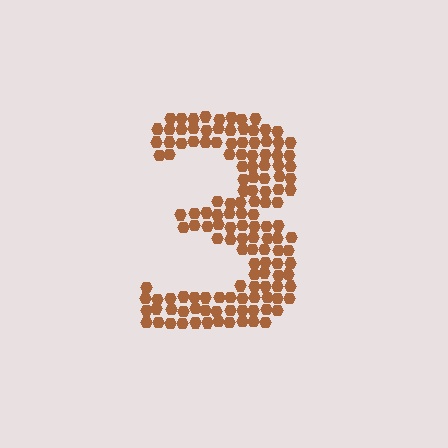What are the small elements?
The small elements are hexagons.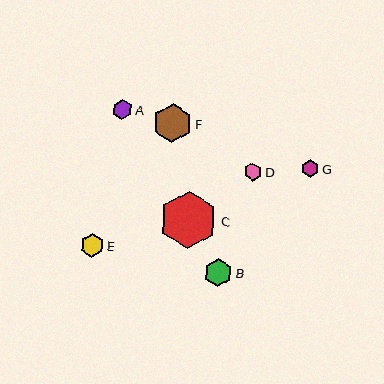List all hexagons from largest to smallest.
From largest to smallest: C, F, B, E, A, D, G.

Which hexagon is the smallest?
Hexagon G is the smallest with a size of approximately 17 pixels.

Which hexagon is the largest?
Hexagon C is the largest with a size of approximately 58 pixels.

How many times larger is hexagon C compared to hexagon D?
Hexagon C is approximately 3.2 times the size of hexagon D.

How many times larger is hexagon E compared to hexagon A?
Hexagon E is approximately 1.2 times the size of hexagon A.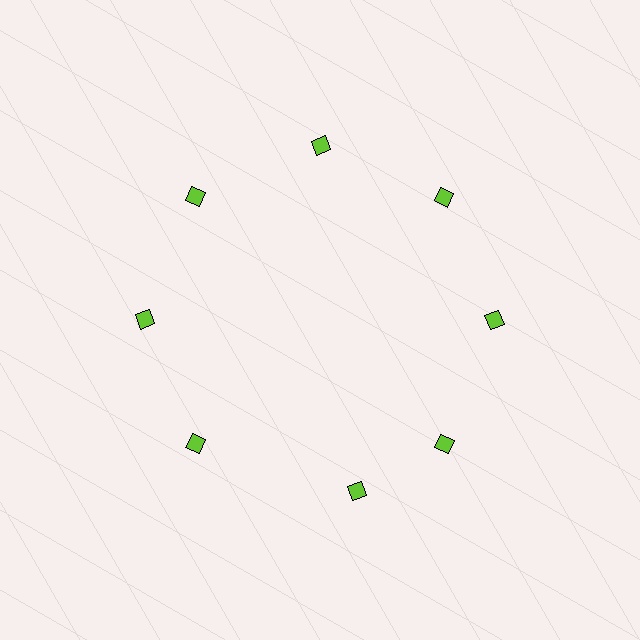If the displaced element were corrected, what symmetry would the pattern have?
It would have 8-fold rotational symmetry — the pattern would map onto itself every 45 degrees.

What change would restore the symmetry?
The symmetry would be restored by rotating it back into even spacing with its neighbors so that all 8 diamonds sit at equal angles and equal distance from the center.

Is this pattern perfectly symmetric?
No. The 8 lime diamonds are arranged in a ring, but one element near the 6 o'clock position is rotated out of alignment along the ring, breaking the 8-fold rotational symmetry.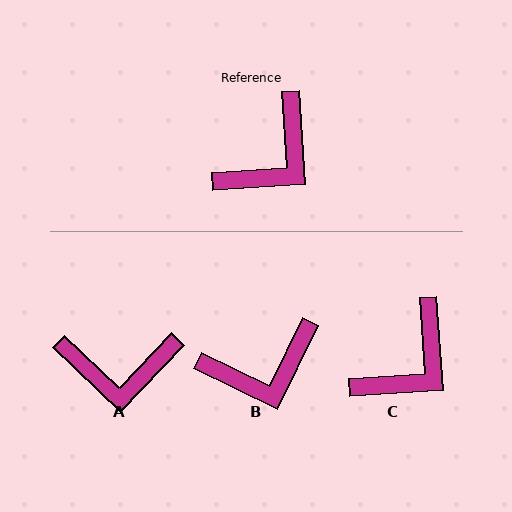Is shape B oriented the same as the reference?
No, it is off by about 30 degrees.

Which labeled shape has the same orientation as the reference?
C.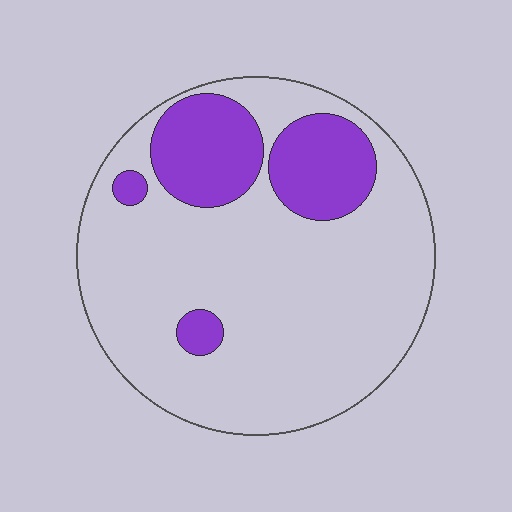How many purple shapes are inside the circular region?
4.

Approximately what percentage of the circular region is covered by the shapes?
Approximately 20%.